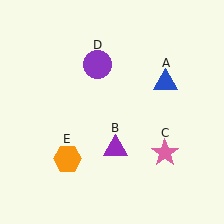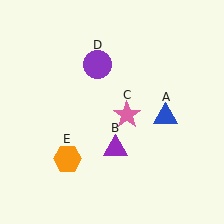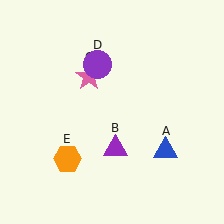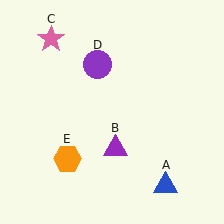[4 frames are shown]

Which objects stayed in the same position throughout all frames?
Purple triangle (object B) and purple circle (object D) and orange hexagon (object E) remained stationary.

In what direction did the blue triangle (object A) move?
The blue triangle (object A) moved down.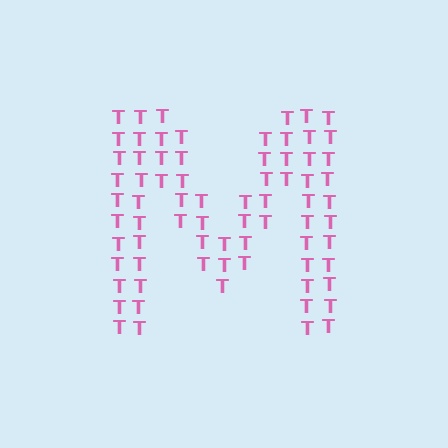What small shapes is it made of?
It is made of small letter T's.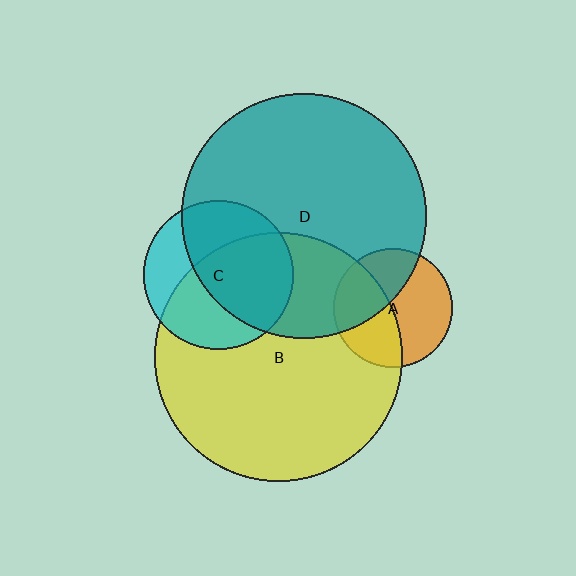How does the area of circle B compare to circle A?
Approximately 4.4 times.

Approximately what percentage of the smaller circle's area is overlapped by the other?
Approximately 40%.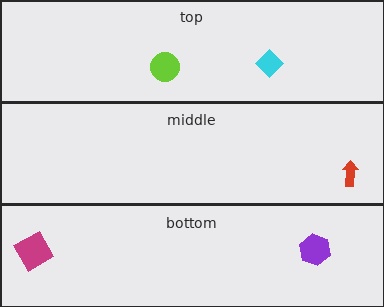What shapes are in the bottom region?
The purple hexagon, the magenta square.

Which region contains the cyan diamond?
The top region.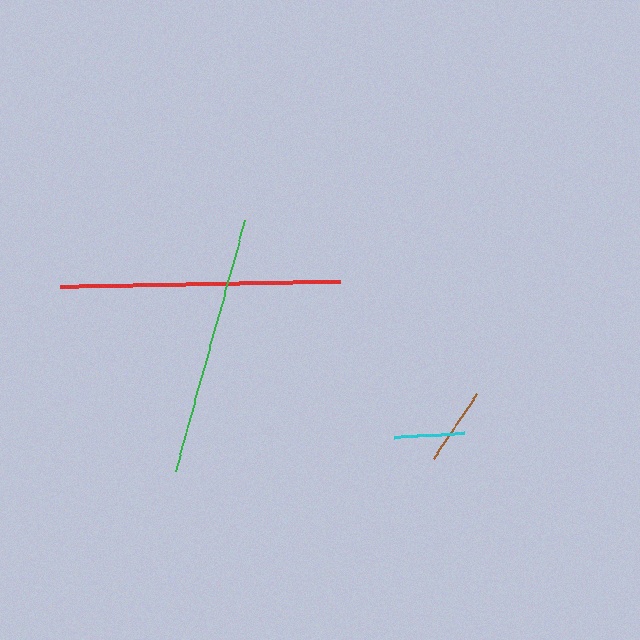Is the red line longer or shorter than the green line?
The red line is longer than the green line.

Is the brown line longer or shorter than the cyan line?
The brown line is longer than the cyan line.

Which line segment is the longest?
The red line is the longest at approximately 280 pixels.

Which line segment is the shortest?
The cyan line is the shortest at approximately 70 pixels.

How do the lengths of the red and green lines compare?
The red and green lines are approximately the same length.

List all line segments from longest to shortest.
From longest to shortest: red, green, brown, cyan.